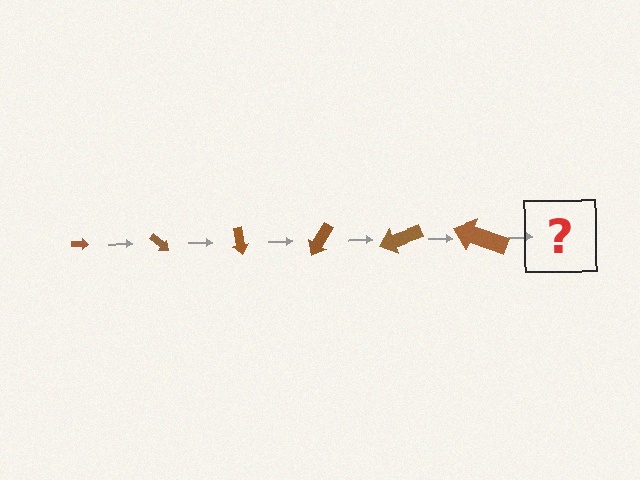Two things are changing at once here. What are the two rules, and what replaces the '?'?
The two rules are that the arrow grows larger each step and it rotates 40 degrees each step. The '?' should be an arrow, larger than the previous one and rotated 240 degrees from the start.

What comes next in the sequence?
The next element should be an arrow, larger than the previous one and rotated 240 degrees from the start.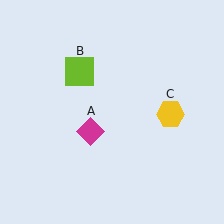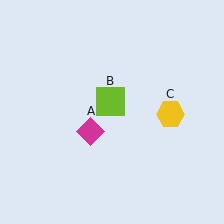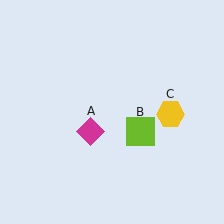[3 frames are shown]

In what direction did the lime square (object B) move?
The lime square (object B) moved down and to the right.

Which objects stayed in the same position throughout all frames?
Magenta diamond (object A) and yellow hexagon (object C) remained stationary.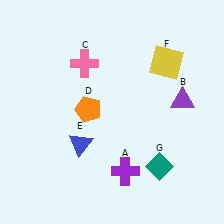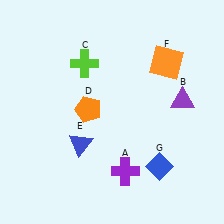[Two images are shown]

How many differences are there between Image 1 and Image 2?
There are 3 differences between the two images.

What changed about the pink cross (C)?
In Image 1, C is pink. In Image 2, it changed to lime.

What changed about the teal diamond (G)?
In Image 1, G is teal. In Image 2, it changed to blue.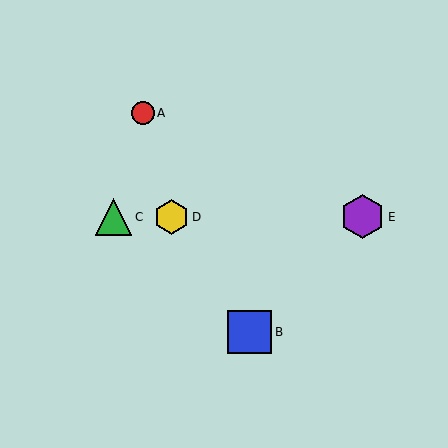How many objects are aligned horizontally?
3 objects (C, D, E) are aligned horizontally.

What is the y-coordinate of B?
Object B is at y≈332.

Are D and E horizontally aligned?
Yes, both are at y≈217.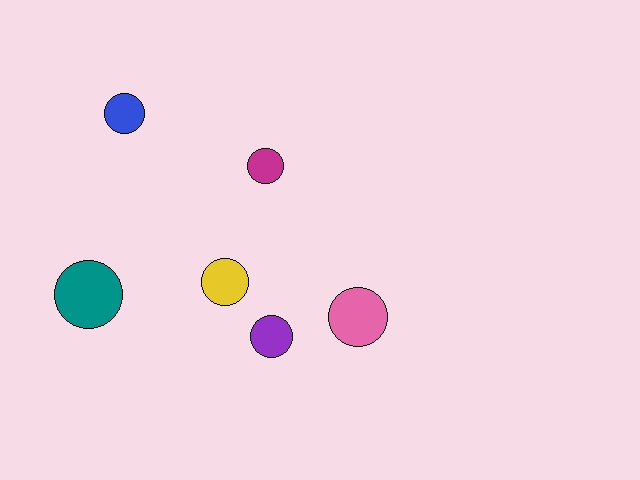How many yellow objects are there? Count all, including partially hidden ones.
There is 1 yellow object.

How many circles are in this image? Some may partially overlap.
There are 6 circles.